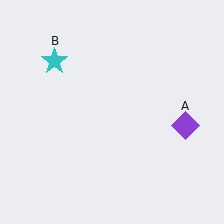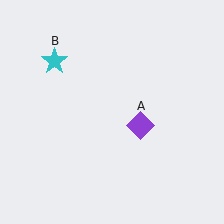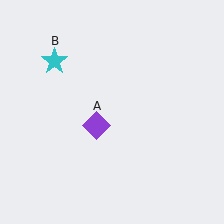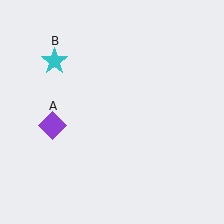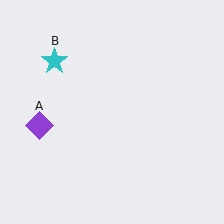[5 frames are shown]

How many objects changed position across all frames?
1 object changed position: purple diamond (object A).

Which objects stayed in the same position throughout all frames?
Cyan star (object B) remained stationary.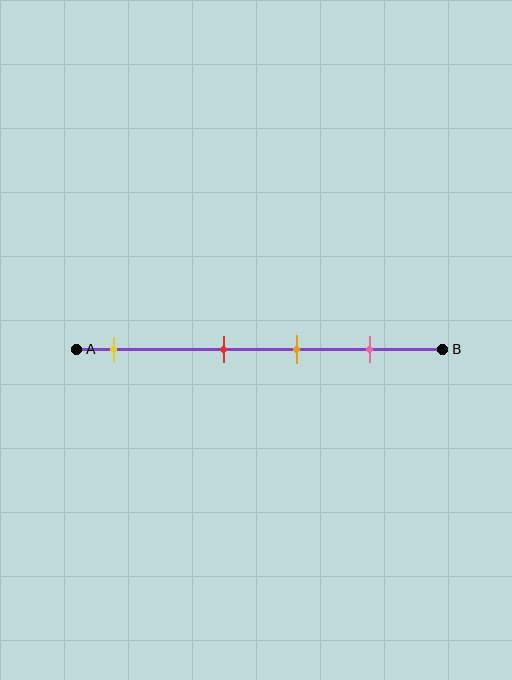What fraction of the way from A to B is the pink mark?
The pink mark is approximately 80% (0.8) of the way from A to B.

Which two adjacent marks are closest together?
The red and orange marks are the closest adjacent pair.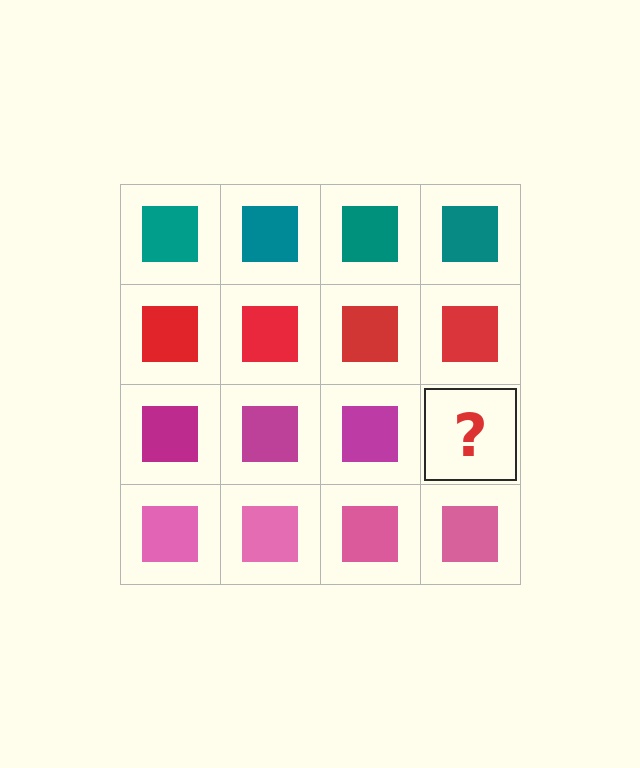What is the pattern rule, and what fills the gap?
The rule is that each row has a consistent color. The gap should be filled with a magenta square.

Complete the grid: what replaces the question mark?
The question mark should be replaced with a magenta square.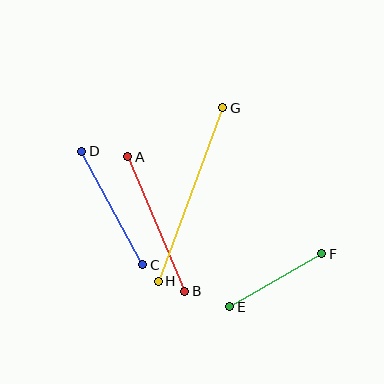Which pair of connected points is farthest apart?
Points G and H are farthest apart.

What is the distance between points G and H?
The distance is approximately 185 pixels.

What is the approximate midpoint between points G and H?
The midpoint is at approximately (190, 195) pixels.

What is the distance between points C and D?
The distance is approximately 129 pixels.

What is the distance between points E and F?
The distance is approximately 106 pixels.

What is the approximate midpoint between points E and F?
The midpoint is at approximately (276, 280) pixels.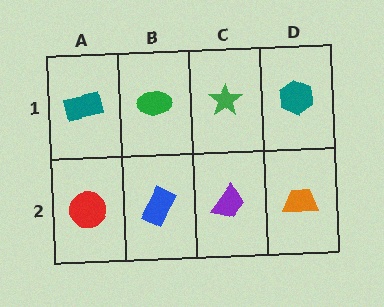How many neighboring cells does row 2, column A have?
2.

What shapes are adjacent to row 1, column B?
A blue rectangle (row 2, column B), a teal rectangle (row 1, column A), a green star (row 1, column C).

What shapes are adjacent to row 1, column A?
A red circle (row 2, column A), a green ellipse (row 1, column B).